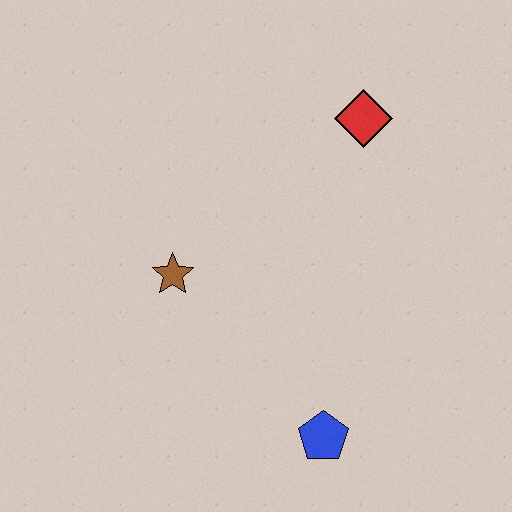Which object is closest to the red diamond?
The brown star is closest to the red diamond.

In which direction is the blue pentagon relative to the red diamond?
The blue pentagon is below the red diamond.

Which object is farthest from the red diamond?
The blue pentagon is farthest from the red diamond.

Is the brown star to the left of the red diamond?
Yes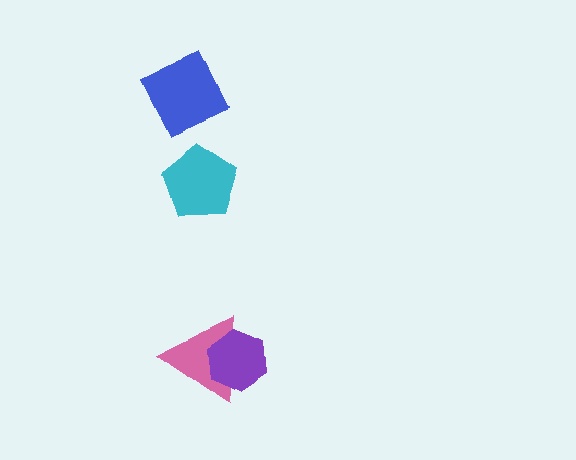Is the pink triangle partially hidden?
Yes, it is partially covered by another shape.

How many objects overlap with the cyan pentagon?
0 objects overlap with the cyan pentagon.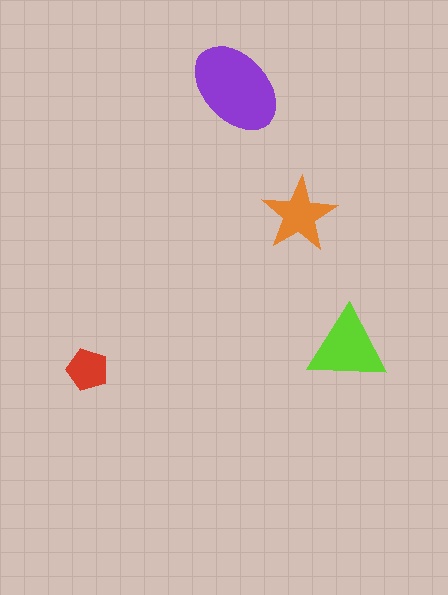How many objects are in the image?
There are 4 objects in the image.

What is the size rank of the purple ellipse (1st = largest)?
1st.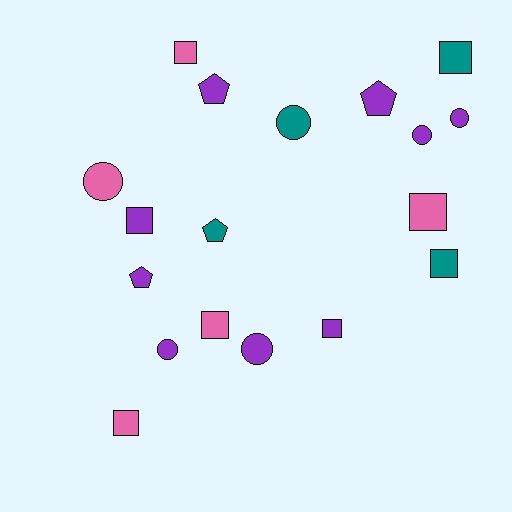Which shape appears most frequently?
Square, with 8 objects.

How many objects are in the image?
There are 18 objects.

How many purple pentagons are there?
There are 3 purple pentagons.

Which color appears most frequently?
Purple, with 9 objects.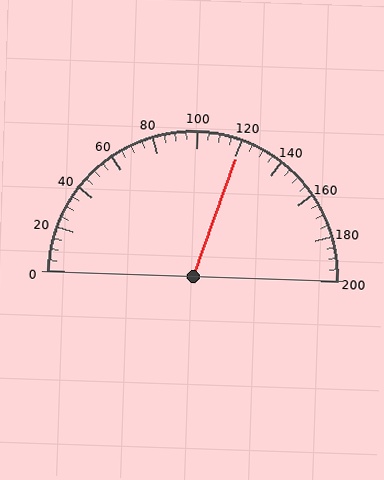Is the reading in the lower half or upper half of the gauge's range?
The reading is in the upper half of the range (0 to 200).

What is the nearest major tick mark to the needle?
The nearest major tick mark is 120.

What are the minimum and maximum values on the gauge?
The gauge ranges from 0 to 200.